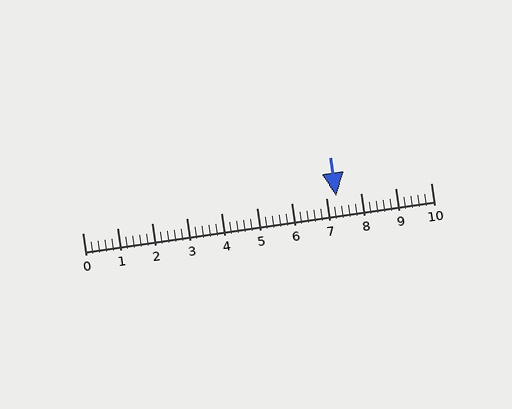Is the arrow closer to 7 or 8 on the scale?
The arrow is closer to 7.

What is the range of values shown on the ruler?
The ruler shows values from 0 to 10.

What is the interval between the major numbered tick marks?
The major tick marks are spaced 1 units apart.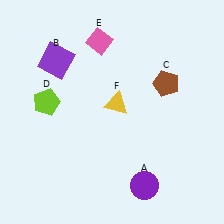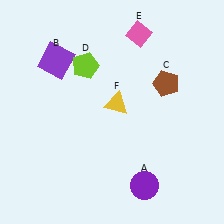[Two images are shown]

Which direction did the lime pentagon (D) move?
The lime pentagon (D) moved right.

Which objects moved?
The objects that moved are: the lime pentagon (D), the pink diamond (E).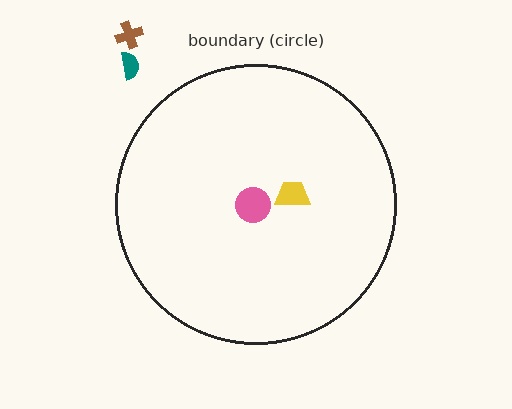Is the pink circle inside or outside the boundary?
Inside.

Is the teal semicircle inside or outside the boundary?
Outside.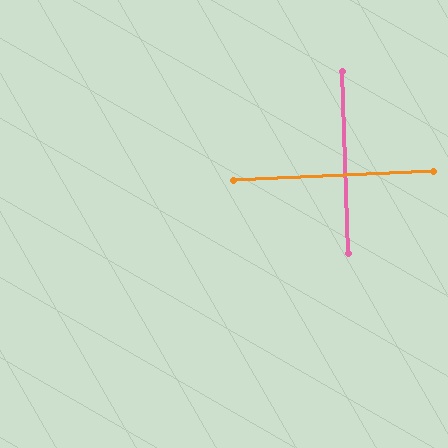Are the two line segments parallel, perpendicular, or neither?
Perpendicular — they meet at approximately 89°.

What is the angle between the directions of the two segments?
Approximately 89 degrees.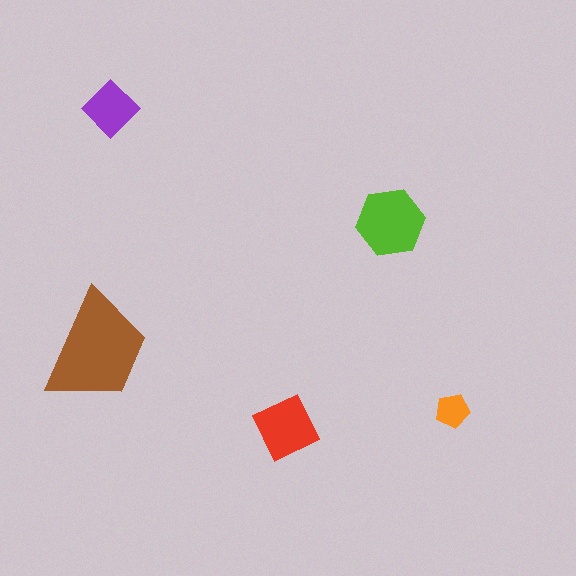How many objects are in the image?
There are 5 objects in the image.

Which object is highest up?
The purple diamond is topmost.